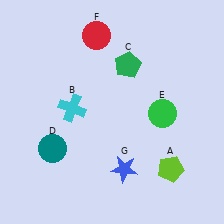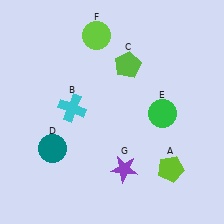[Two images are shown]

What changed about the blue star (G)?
In Image 1, G is blue. In Image 2, it changed to purple.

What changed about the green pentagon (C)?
In Image 1, C is green. In Image 2, it changed to lime.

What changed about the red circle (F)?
In Image 1, F is red. In Image 2, it changed to lime.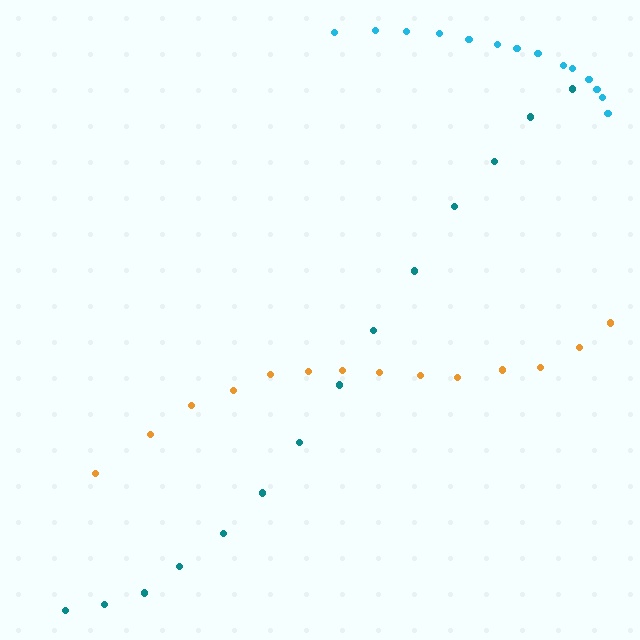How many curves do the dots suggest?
There are 3 distinct paths.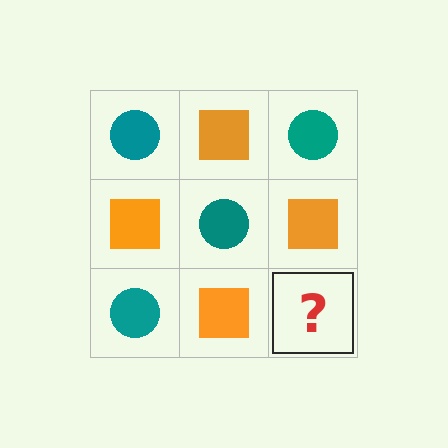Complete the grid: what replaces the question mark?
The question mark should be replaced with a teal circle.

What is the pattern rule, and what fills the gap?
The rule is that it alternates teal circle and orange square in a checkerboard pattern. The gap should be filled with a teal circle.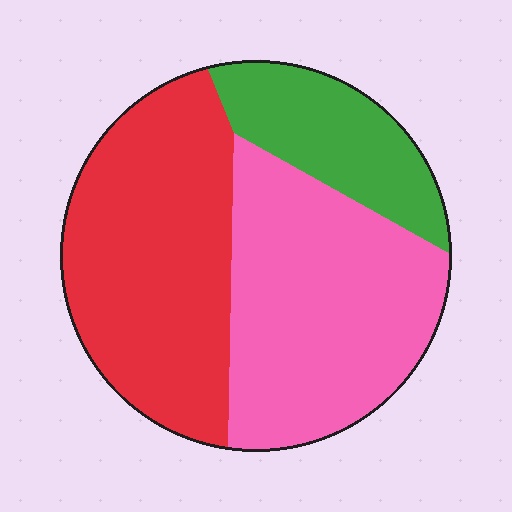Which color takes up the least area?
Green, at roughly 20%.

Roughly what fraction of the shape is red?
Red takes up about two fifths (2/5) of the shape.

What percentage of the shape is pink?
Pink takes up about two fifths (2/5) of the shape.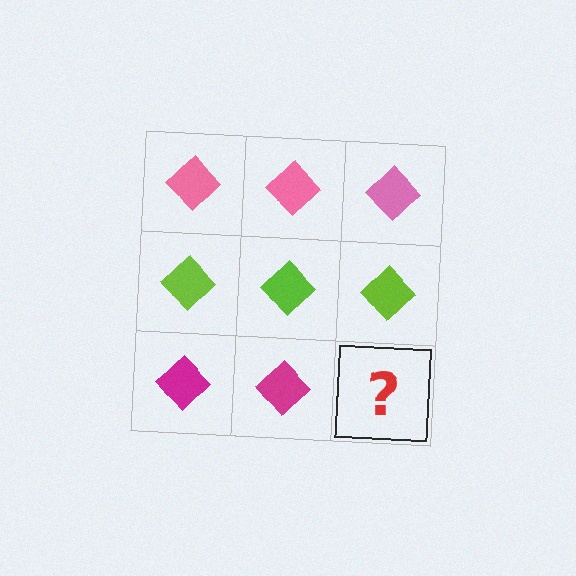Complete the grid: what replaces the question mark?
The question mark should be replaced with a magenta diamond.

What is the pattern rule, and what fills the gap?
The rule is that each row has a consistent color. The gap should be filled with a magenta diamond.